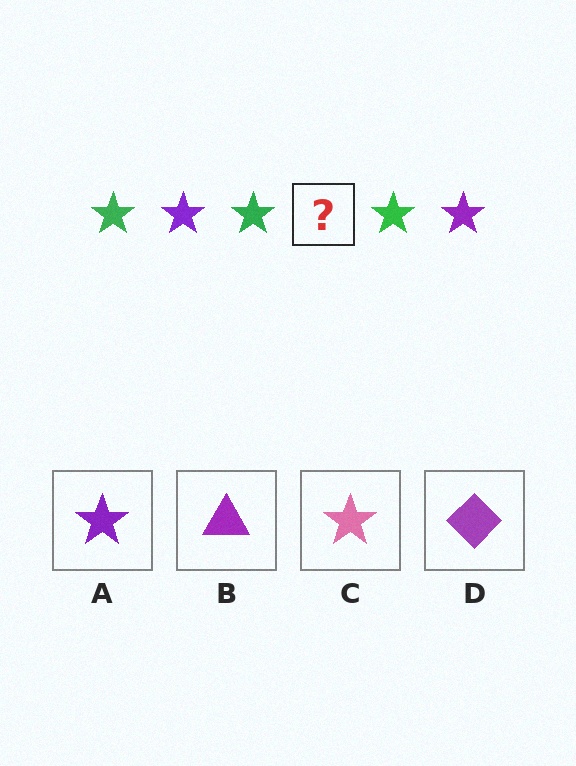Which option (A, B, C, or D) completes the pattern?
A.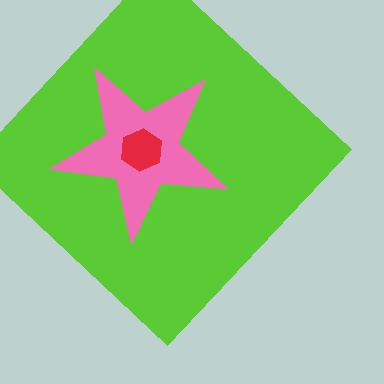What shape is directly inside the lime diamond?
The pink star.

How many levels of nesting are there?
3.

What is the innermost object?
The red hexagon.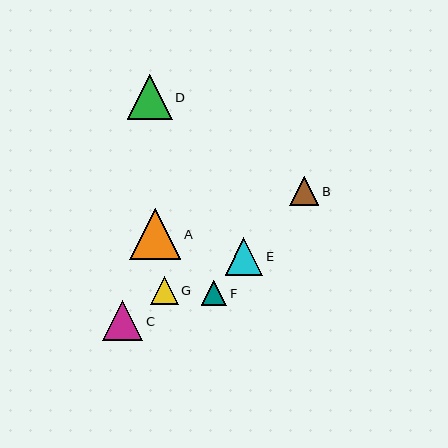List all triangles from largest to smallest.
From largest to smallest: A, D, C, E, B, G, F.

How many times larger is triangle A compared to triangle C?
Triangle A is approximately 1.3 times the size of triangle C.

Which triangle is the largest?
Triangle A is the largest with a size of approximately 51 pixels.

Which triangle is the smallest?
Triangle F is the smallest with a size of approximately 25 pixels.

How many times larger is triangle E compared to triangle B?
Triangle E is approximately 1.3 times the size of triangle B.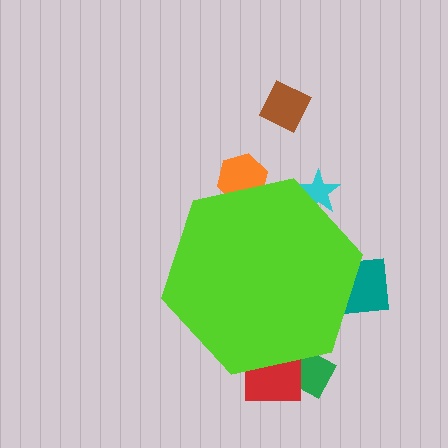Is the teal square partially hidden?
Yes, the teal square is partially hidden behind the lime hexagon.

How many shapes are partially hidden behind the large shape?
5 shapes are partially hidden.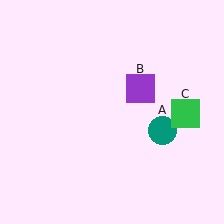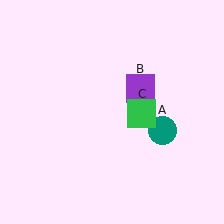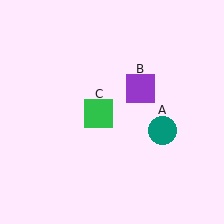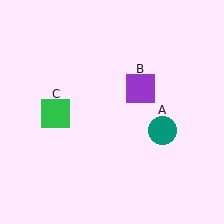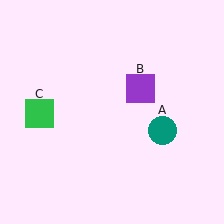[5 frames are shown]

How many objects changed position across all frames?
1 object changed position: green square (object C).